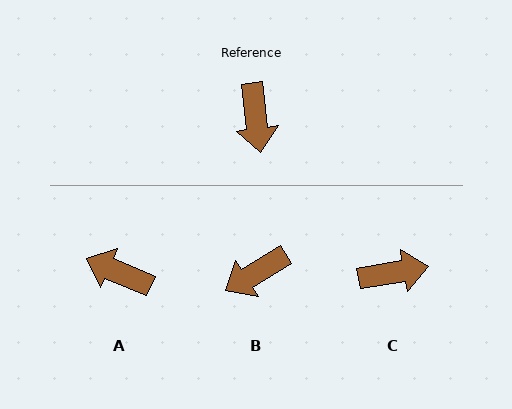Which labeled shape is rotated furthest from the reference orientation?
A, about 120 degrees away.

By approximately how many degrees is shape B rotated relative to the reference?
Approximately 65 degrees clockwise.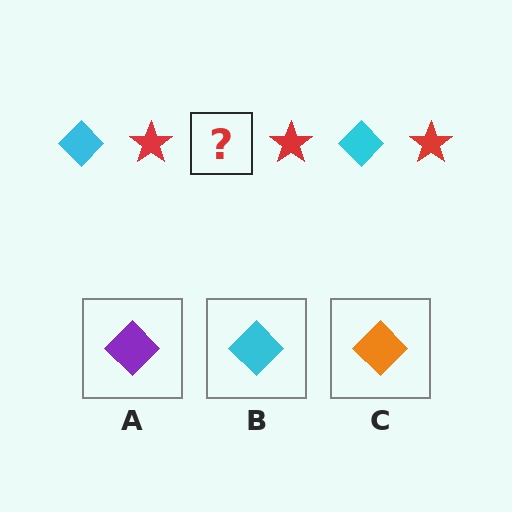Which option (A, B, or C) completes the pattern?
B.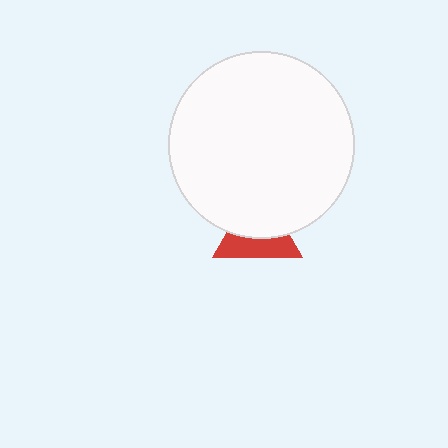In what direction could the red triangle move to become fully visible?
The red triangle could move down. That would shift it out from behind the white circle entirely.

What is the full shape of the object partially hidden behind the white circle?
The partially hidden object is a red triangle.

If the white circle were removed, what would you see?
You would see the complete red triangle.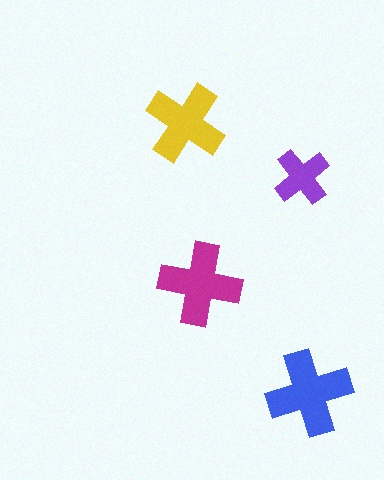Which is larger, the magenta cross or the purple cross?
The magenta one.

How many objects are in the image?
There are 4 objects in the image.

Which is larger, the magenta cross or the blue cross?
The blue one.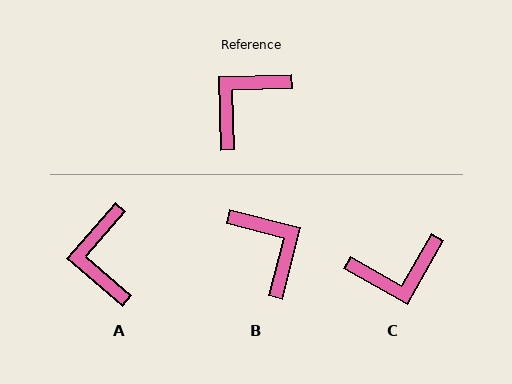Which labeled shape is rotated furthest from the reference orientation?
C, about 149 degrees away.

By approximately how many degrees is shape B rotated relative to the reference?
Approximately 106 degrees clockwise.